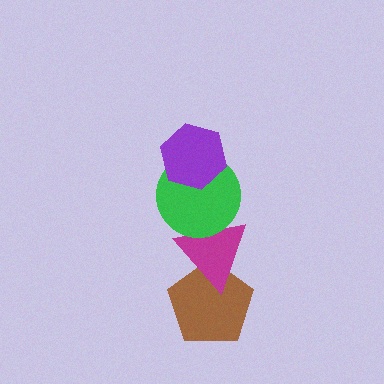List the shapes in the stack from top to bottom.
From top to bottom: the purple hexagon, the green circle, the magenta triangle, the brown pentagon.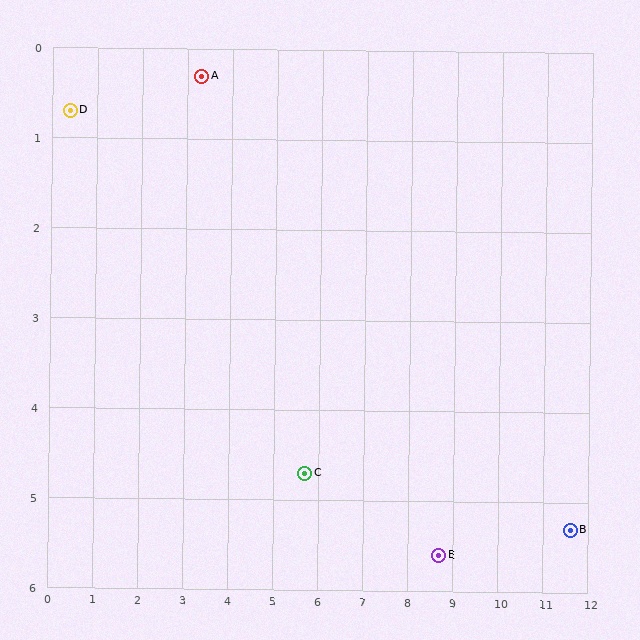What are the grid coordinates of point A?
Point A is at approximately (3.3, 0.3).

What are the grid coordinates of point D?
Point D is at approximately (0.4, 0.7).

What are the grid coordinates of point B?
Point B is at approximately (11.6, 5.3).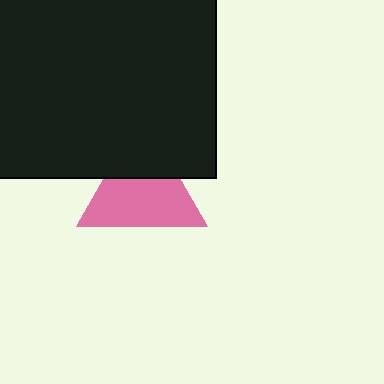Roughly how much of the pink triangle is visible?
Most of it is visible (roughly 66%).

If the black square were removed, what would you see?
You would see the complete pink triangle.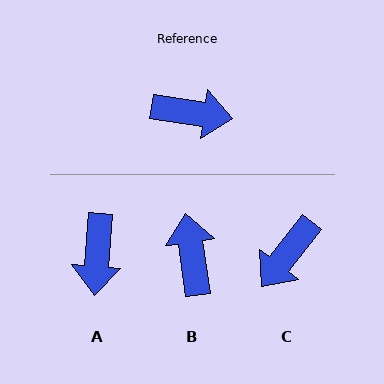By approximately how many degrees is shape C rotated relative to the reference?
Approximately 120 degrees clockwise.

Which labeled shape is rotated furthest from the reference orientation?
C, about 120 degrees away.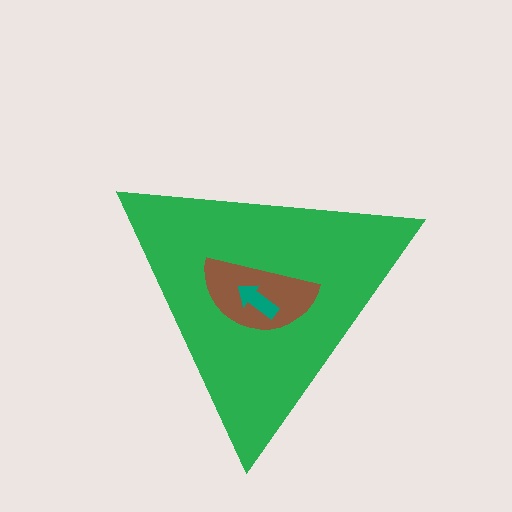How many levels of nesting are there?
3.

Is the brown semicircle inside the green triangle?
Yes.